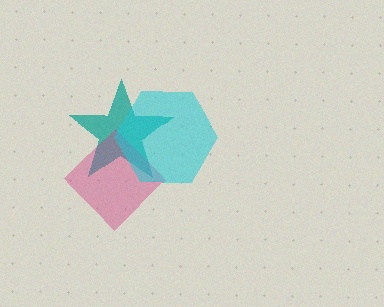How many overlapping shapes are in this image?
There are 3 overlapping shapes in the image.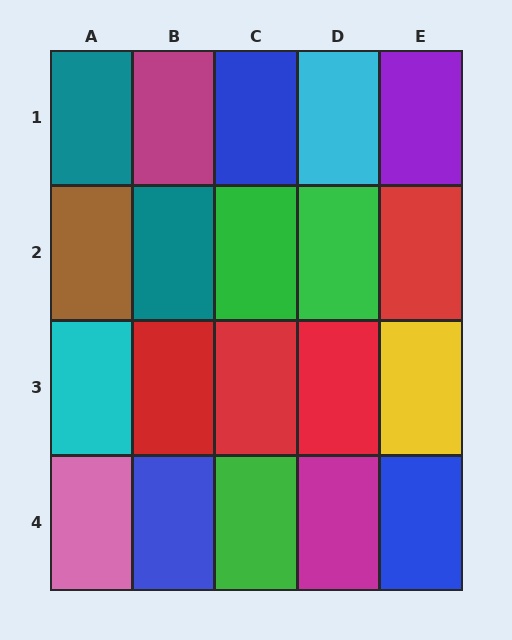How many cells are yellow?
1 cell is yellow.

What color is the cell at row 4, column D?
Magenta.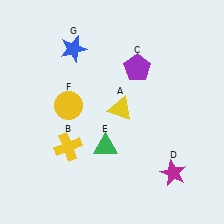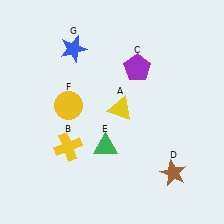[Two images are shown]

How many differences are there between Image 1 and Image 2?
There is 1 difference between the two images.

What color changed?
The star (D) changed from magenta in Image 1 to brown in Image 2.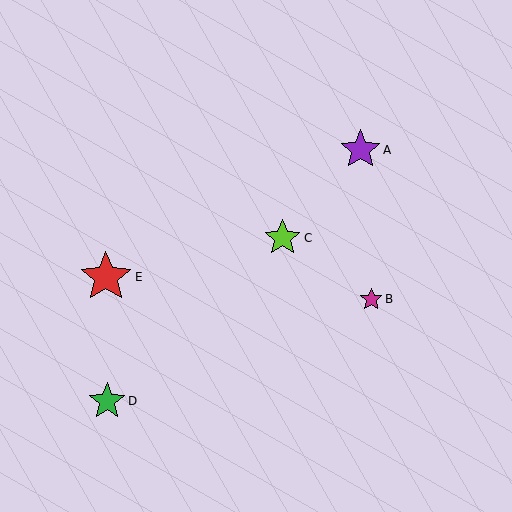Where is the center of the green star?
The center of the green star is at (107, 401).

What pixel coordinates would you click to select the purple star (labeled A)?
Click at (361, 150) to select the purple star A.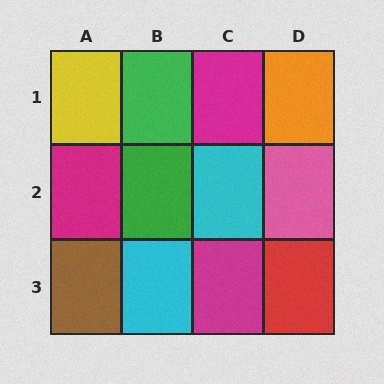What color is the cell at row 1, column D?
Orange.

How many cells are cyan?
2 cells are cyan.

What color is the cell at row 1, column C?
Magenta.